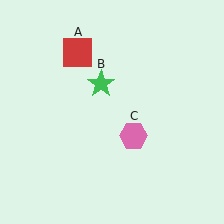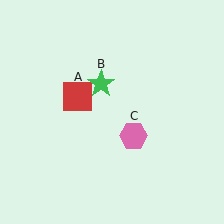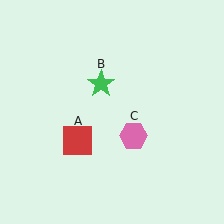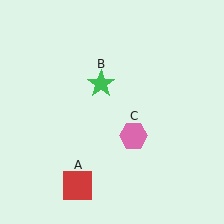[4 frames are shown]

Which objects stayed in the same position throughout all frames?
Green star (object B) and pink hexagon (object C) remained stationary.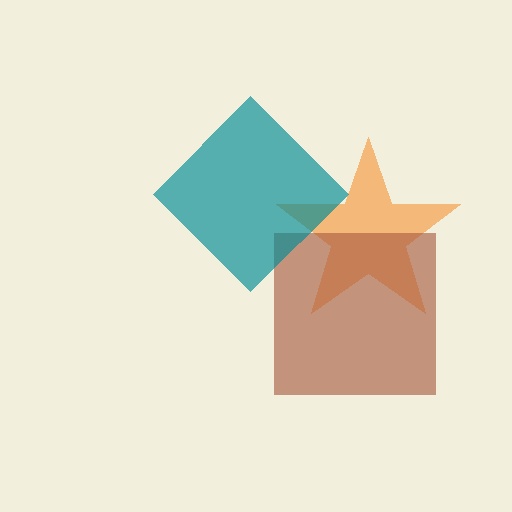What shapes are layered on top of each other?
The layered shapes are: an orange star, a brown square, a teal diamond.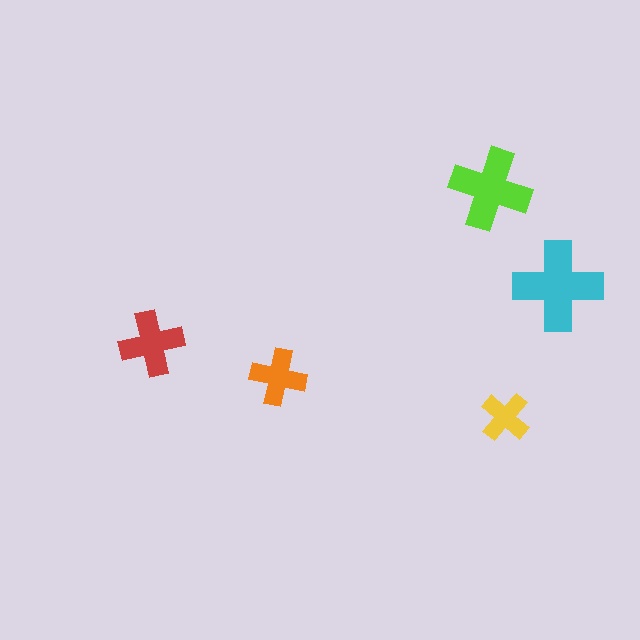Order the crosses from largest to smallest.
the cyan one, the lime one, the red one, the orange one, the yellow one.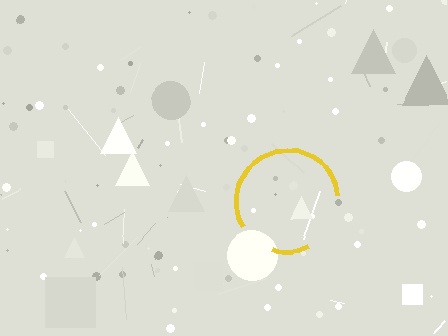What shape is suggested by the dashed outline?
The dashed outline suggests a circle.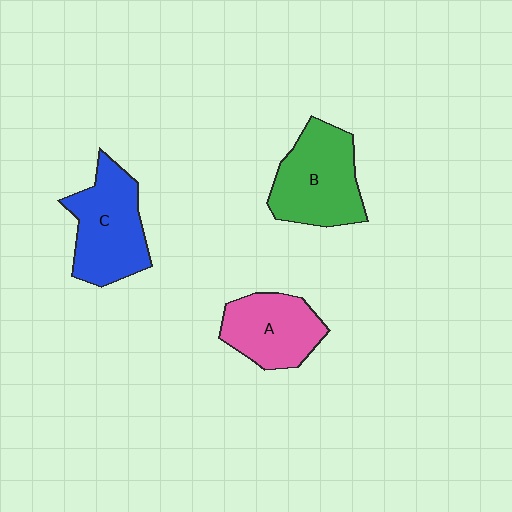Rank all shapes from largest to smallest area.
From largest to smallest: B (green), C (blue), A (pink).